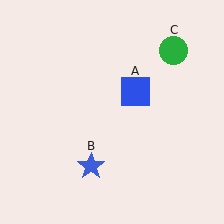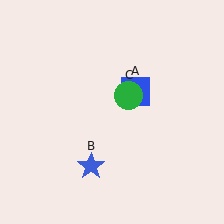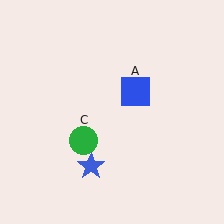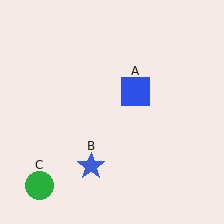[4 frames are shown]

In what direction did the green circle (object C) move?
The green circle (object C) moved down and to the left.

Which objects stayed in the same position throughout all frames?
Blue square (object A) and blue star (object B) remained stationary.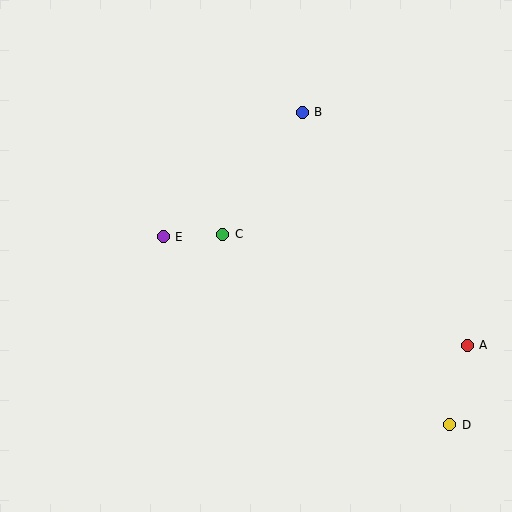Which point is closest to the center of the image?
Point C at (223, 234) is closest to the center.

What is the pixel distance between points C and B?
The distance between C and B is 145 pixels.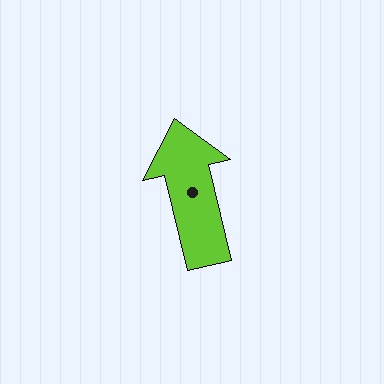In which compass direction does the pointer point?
North.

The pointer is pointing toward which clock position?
Roughly 12 o'clock.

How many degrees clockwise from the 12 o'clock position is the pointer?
Approximately 347 degrees.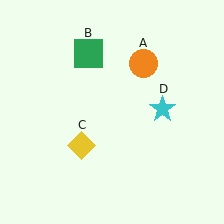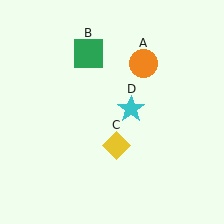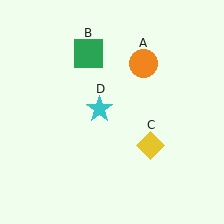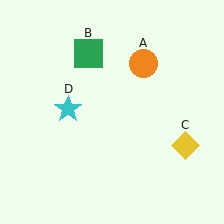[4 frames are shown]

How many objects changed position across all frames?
2 objects changed position: yellow diamond (object C), cyan star (object D).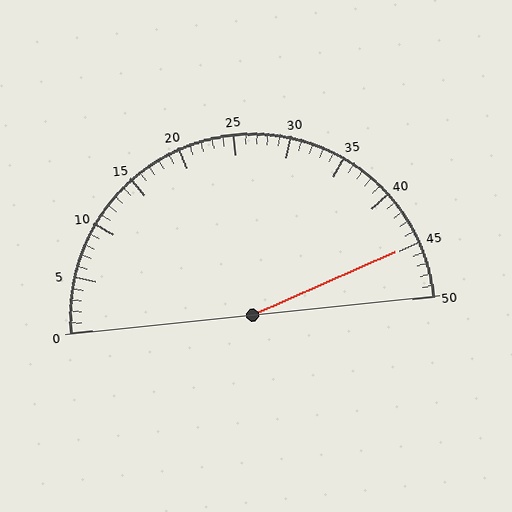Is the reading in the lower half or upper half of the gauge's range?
The reading is in the upper half of the range (0 to 50).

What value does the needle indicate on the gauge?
The needle indicates approximately 45.